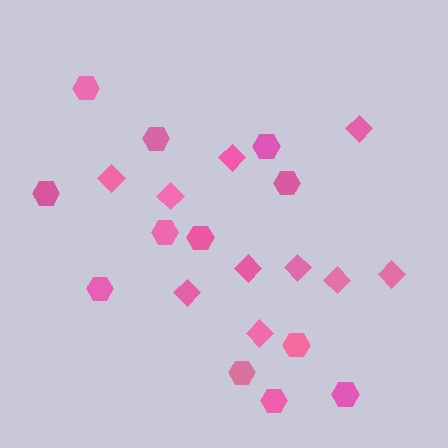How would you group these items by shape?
There are 2 groups: one group of hexagons (12) and one group of diamonds (10).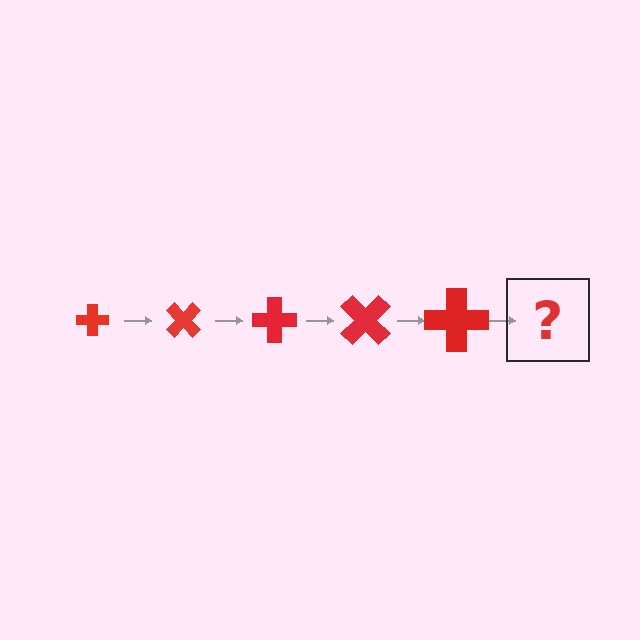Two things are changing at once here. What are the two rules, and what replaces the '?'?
The two rules are that the cross grows larger each step and it rotates 45 degrees each step. The '?' should be a cross, larger than the previous one and rotated 225 degrees from the start.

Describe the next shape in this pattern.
It should be a cross, larger than the previous one and rotated 225 degrees from the start.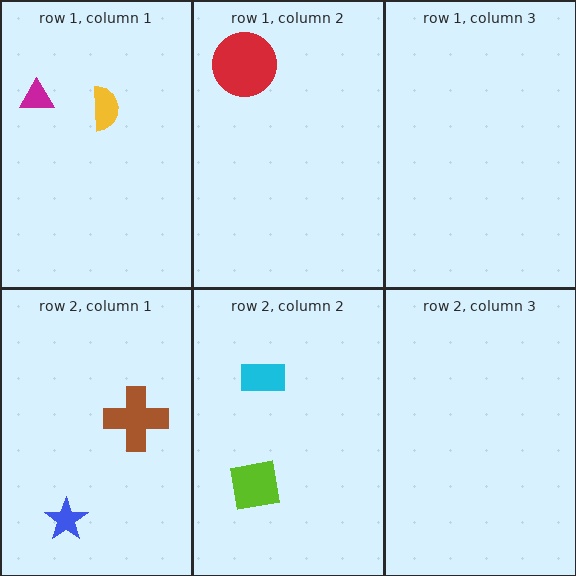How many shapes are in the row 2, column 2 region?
2.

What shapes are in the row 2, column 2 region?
The lime square, the cyan rectangle.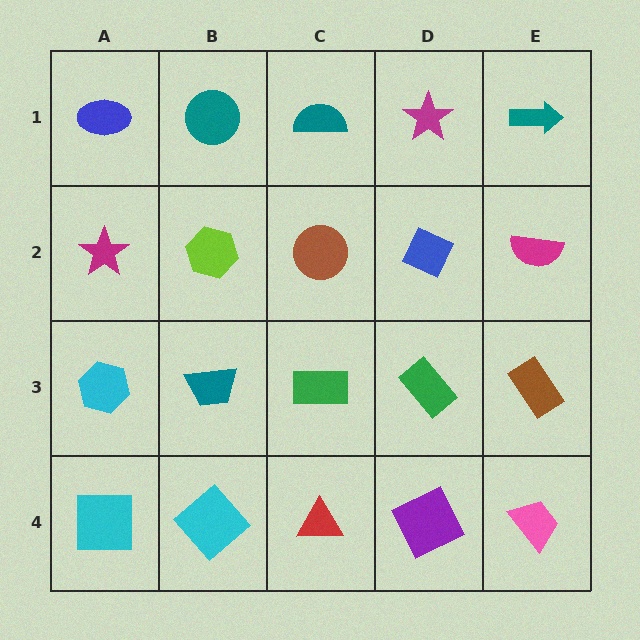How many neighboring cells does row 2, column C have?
4.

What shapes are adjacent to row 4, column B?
A teal trapezoid (row 3, column B), a cyan square (row 4, column A), a red triangle (row 4, column C).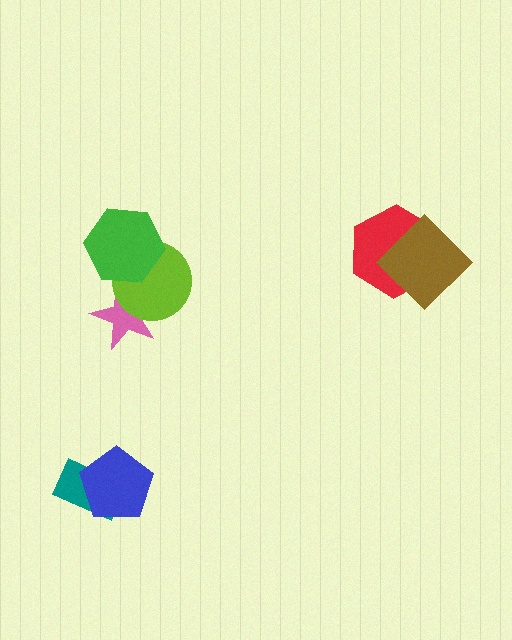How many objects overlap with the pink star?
1 object overlaps with the pink star.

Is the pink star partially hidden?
Yes, it is partially covered by another shape.